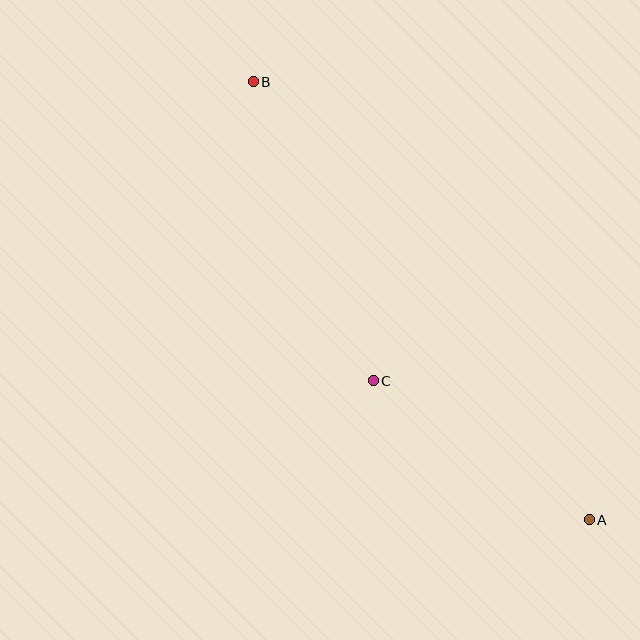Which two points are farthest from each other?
Points A and B are farthest from each other.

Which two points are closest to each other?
Points A and C are closest to each other.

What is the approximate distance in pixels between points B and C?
The distance between B and C is approximately 322 pixels.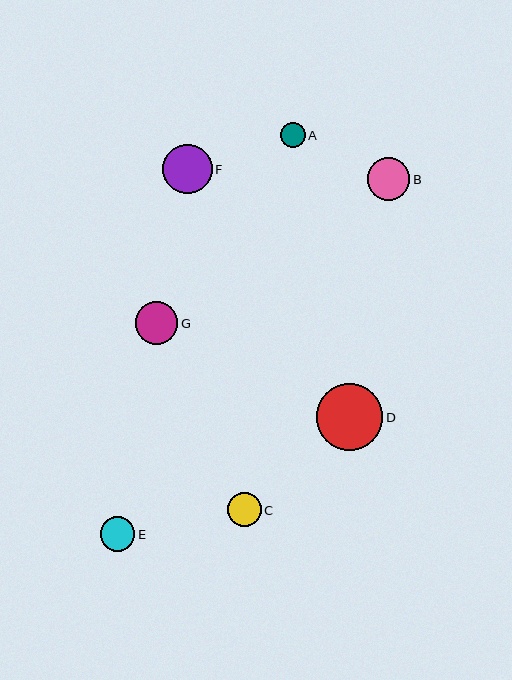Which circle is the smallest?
Circle A is the smallest with a size of approximately 25 pixels.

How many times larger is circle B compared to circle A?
Circle B is approximately 1.7 times the size of circle A.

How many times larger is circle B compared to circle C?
Circle B is approximately 1.3 times the size of circle C.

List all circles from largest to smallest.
From largest to smallest: D, F, B, G, E, C, A.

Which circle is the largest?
Circle D is the largest with a size of approximately 67 pixels.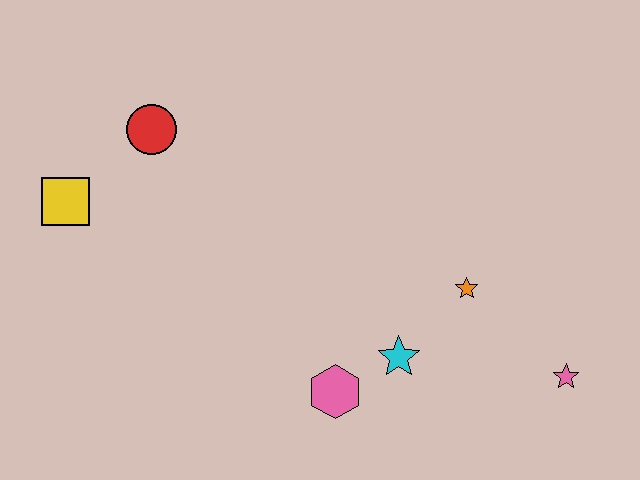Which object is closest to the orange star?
The cyan star is closest to the orange star.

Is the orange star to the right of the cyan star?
Yes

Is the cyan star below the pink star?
No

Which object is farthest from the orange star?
The yellow square is farthest from the orange star.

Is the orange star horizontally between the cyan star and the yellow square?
No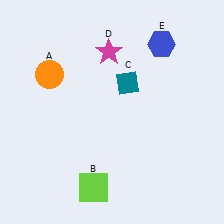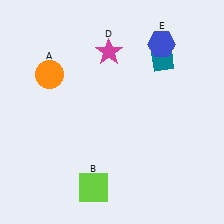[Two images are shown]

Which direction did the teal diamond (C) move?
The teal diamond (C) moved right.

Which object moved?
The teal diamond (C) moved right.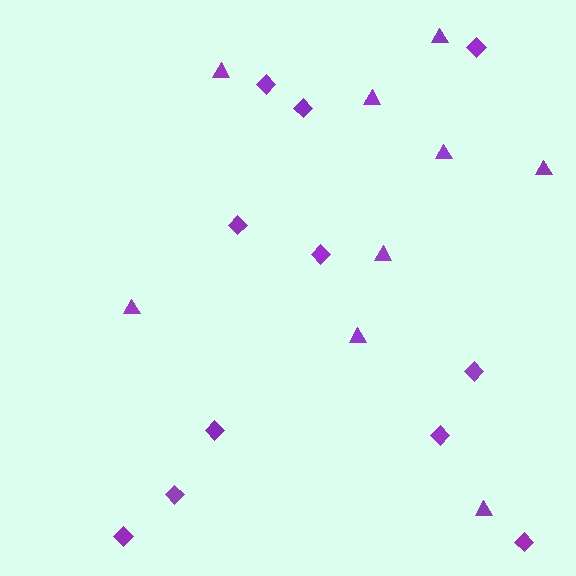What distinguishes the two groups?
There are 2 groups: one group of triangles (9) and one group of diamonds (11).